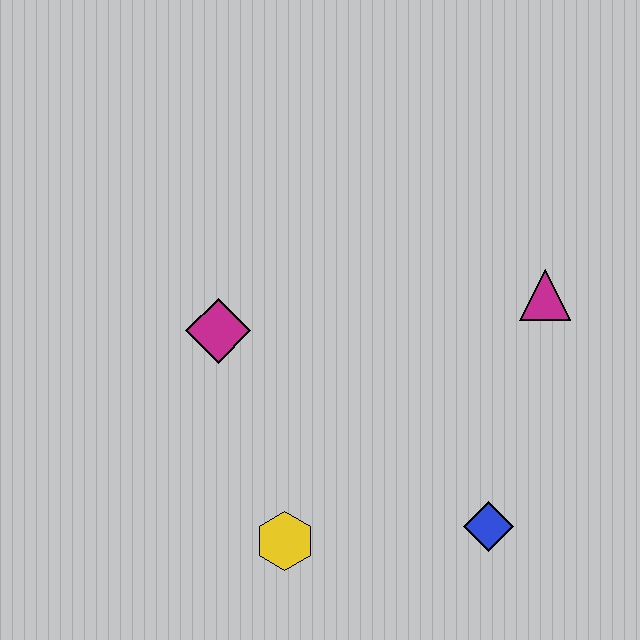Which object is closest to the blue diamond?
The yellow hexagon is closest to the blue diamond.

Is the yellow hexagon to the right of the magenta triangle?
No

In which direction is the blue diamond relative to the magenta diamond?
The blue diamond is to the right of the magenta diamond.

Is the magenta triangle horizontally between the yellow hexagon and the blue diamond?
No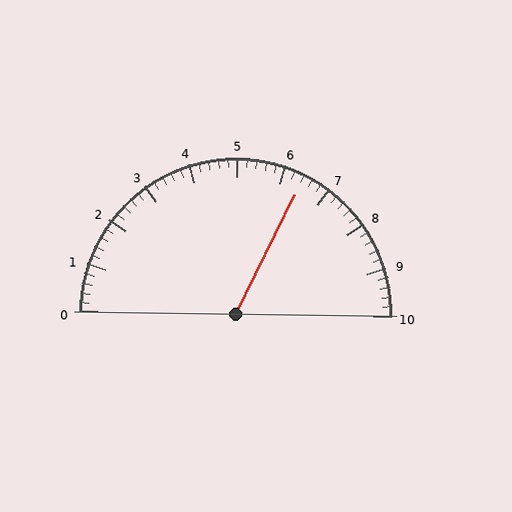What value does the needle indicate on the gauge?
The needle indicates approximately 6.4.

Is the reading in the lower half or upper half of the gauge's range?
The reading is in the upper half of the range (0 to 10).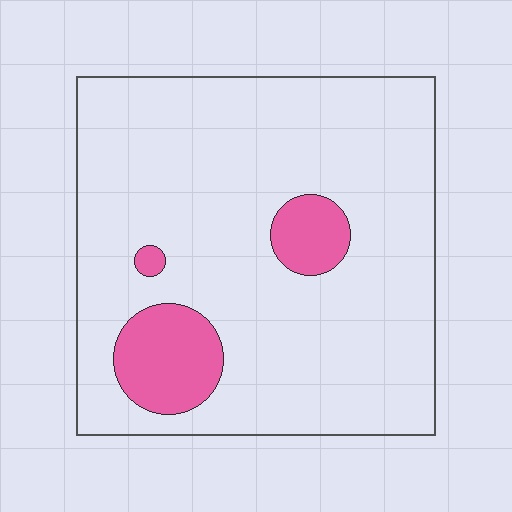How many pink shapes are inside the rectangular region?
3.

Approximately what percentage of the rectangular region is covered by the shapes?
Approximately 10%.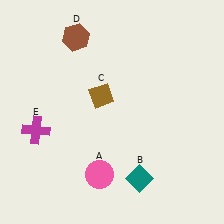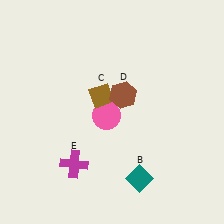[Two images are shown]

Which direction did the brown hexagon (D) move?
The brown hexagon (D) moved down.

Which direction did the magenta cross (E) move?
The magenta cross (E) moved right.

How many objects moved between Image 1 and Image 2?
3 objects moved between the two images.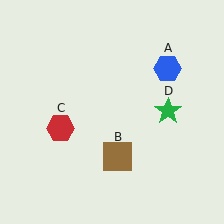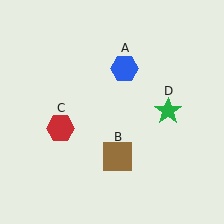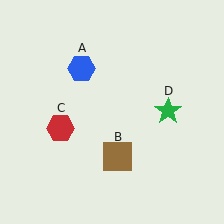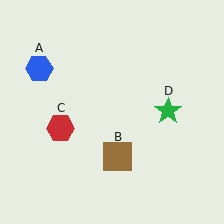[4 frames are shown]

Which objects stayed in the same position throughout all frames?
Brown square (object B) and red hexagon (object C) and green star (object D) remained stationary.